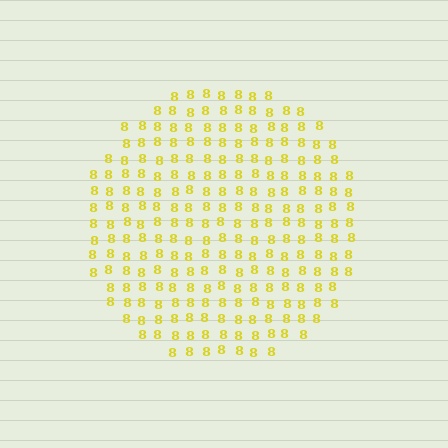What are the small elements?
The small elements are digit 8's.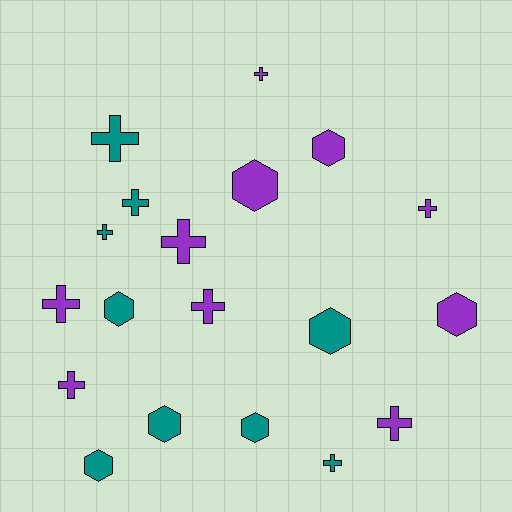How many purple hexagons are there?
There are 3 purple hexagons.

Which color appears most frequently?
Purple, with 10 objects.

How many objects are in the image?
There are 19 objects.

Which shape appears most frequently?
Cross, with 11 objects.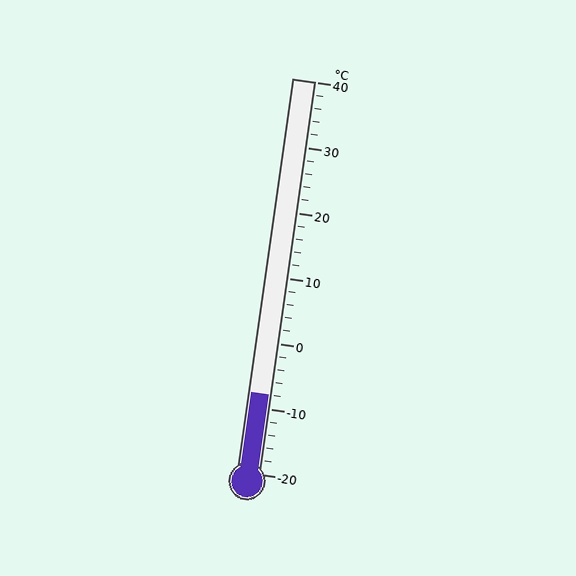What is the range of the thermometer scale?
The thermometer scale ranges from -20°C to 40°C.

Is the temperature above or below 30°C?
The temperature is below 30°C.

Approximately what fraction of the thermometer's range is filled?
The thermometer is filled to approximately 20% of its range.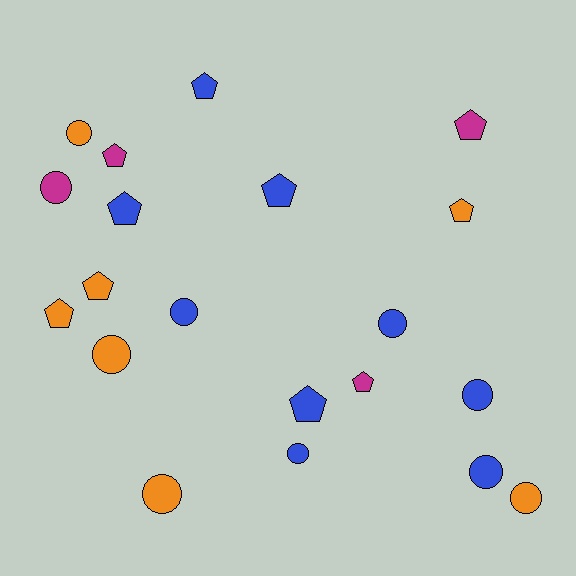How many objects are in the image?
There are 20 objects.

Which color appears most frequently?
Blue, with 9 objects.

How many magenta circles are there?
There is 1 magenta circle.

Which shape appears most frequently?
Pentagon, with 10 objects.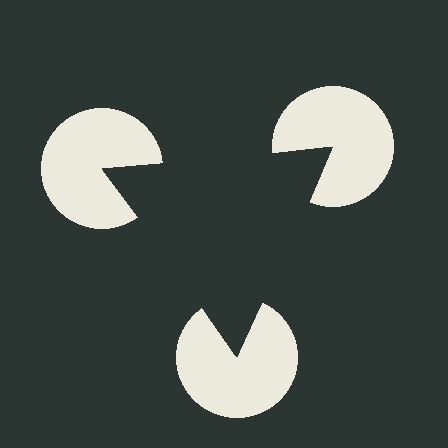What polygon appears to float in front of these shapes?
An illusory triangle — its edges are inferred from the aligned wedge cuts in the pac-man discs, not physically drawn.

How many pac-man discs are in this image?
There are 3 — one at each vertex of the illusory triangle.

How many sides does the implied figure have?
3 sides.